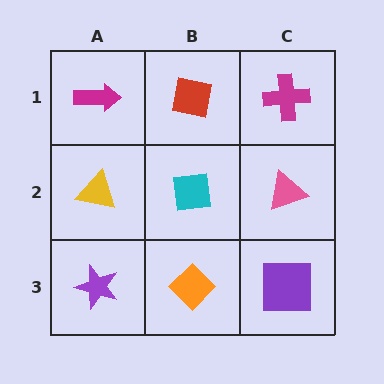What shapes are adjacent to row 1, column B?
A cyan square (row 2, column B), a magenta arrow (row 1, column A), a magenta cross (row 1, column C).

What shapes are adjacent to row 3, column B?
A cyan square (row 2, column B), a purple star (row 3, column A), a purple square (row 3, column C).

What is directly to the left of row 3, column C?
An orange diamond.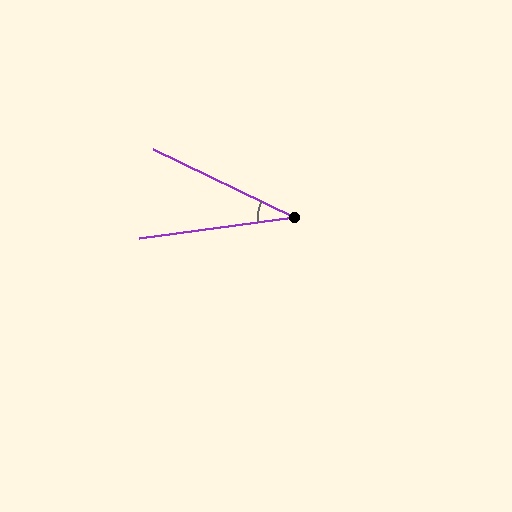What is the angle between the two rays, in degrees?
Approximately 34 degrees.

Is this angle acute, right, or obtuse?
It is acute.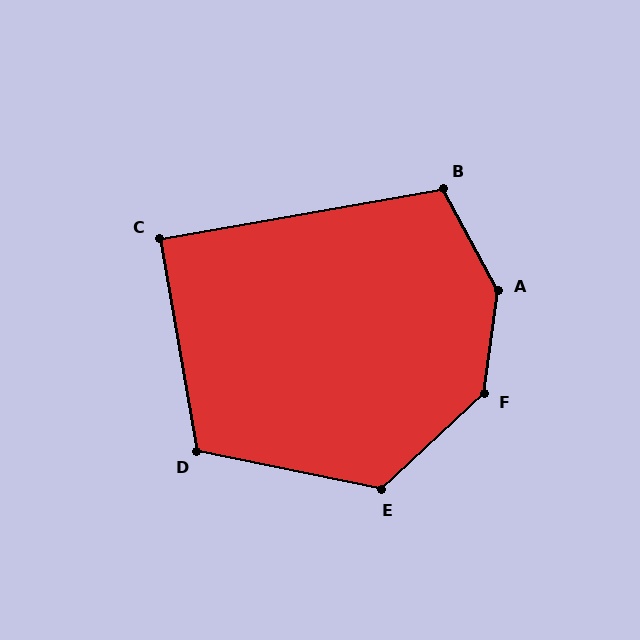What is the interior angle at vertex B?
Approximately 108 degrees (obtuse).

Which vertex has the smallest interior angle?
C, at approximately 90 degrees.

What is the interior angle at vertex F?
Approximately 140 degrees (obtuse).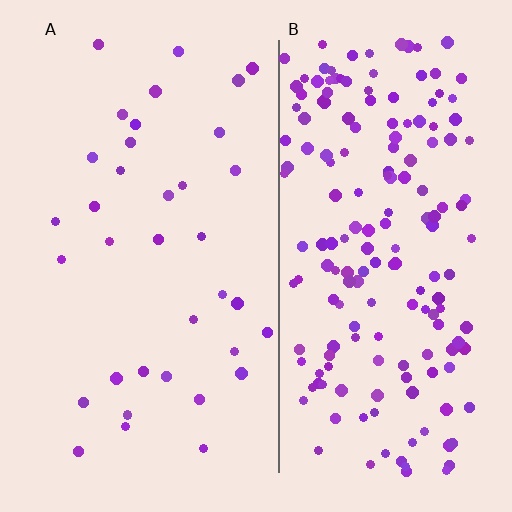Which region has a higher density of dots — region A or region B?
B (the right).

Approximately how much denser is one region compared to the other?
Approximately 4.9× — region B over region A.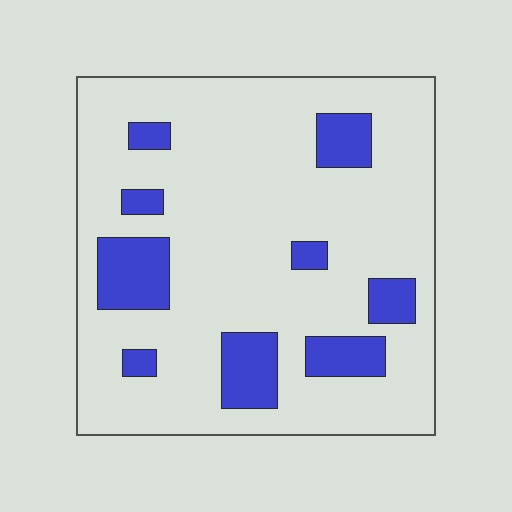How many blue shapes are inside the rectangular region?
9.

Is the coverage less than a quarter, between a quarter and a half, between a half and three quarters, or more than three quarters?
Less than a quarter.